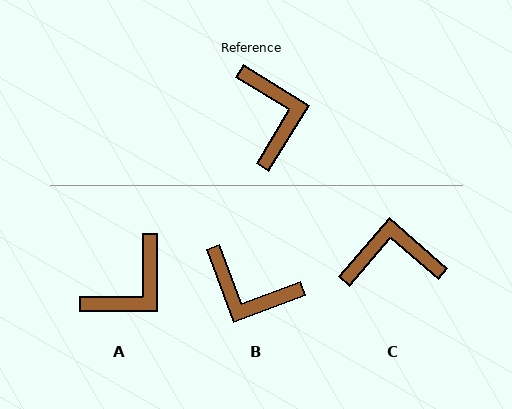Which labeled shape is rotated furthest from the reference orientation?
B, about 128 degrees away.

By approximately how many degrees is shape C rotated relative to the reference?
Approximately 81 degrees counter-clockwise.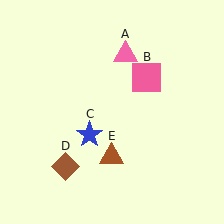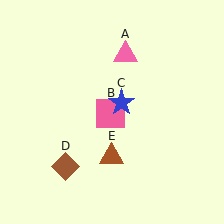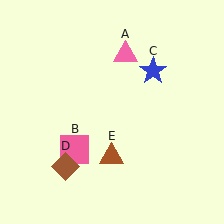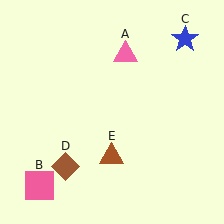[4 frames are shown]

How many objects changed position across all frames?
2 objects changed position: pink square (object B), blue star (object C).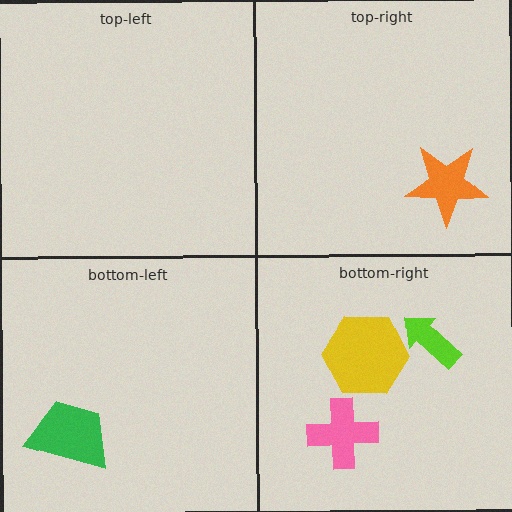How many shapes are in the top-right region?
1.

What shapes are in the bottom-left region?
The green trapezoid.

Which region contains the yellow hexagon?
The bottom-right region.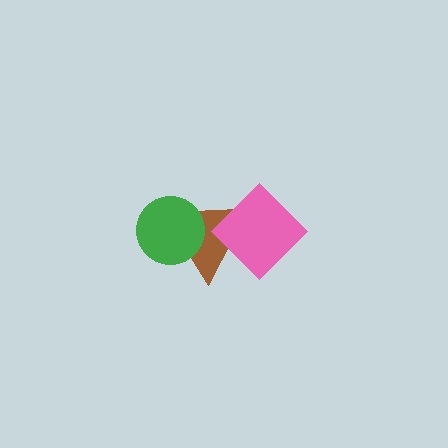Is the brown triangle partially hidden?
Yes, it is partially covered by another shape.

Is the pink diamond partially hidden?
No, no other shape covers it.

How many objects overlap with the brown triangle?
2 objects overlap with the brown triangle.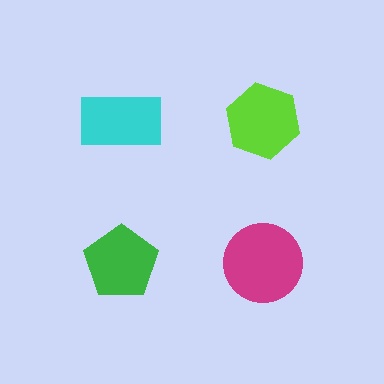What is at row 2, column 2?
A magenta circle.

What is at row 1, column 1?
A cyan rectangle.